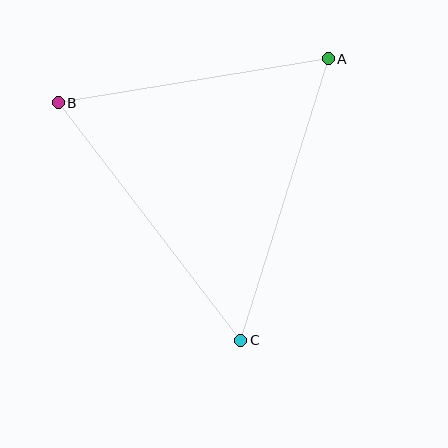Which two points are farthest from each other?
Points B and C are farthest from each other.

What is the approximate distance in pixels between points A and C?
The distance between A and C is approximately 295 pixels.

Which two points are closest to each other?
Points A and B are closest to each other.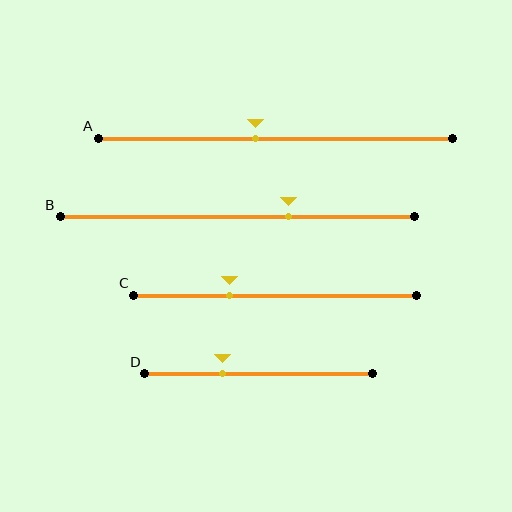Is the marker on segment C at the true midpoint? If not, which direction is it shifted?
No, the marker on segment C is shifted to the left by about 16% of the segment length.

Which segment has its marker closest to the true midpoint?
Segment A has its marker closest to the true midpoint.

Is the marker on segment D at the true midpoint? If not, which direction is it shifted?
No, the marker on segment D is shifted to the left by about 16% of the segment length.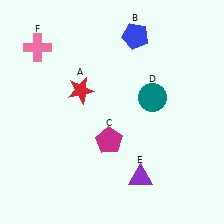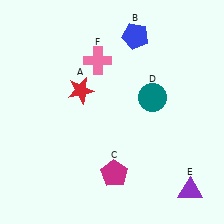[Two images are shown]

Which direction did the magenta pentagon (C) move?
The magenta pentagon (C) moved down.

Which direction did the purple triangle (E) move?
The purple triangle (E) moved right.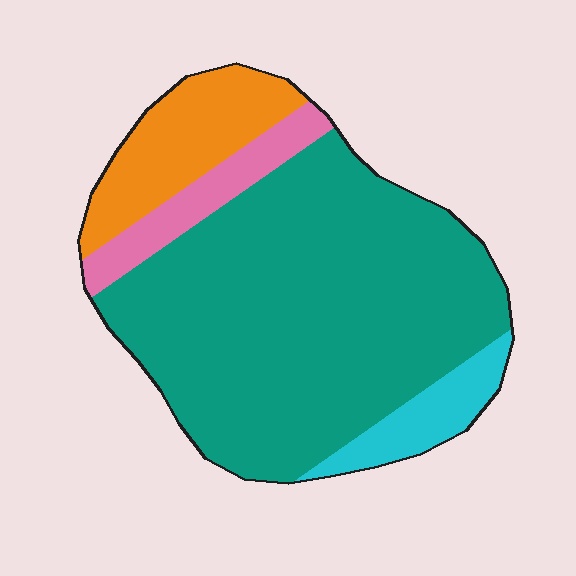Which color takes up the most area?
Teal, at roughly 70%.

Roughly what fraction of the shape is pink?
Pink takes up less than a quarter of the shape.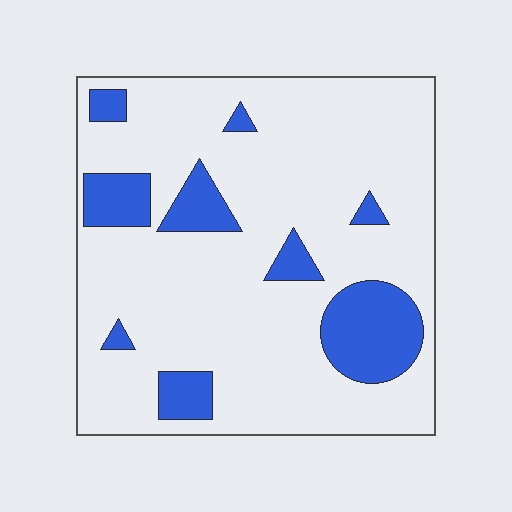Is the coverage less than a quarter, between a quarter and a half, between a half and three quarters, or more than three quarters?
Less than a quarter.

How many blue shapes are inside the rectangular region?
9.